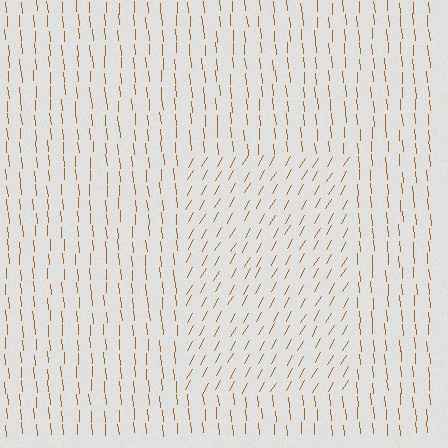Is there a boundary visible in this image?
Yes, there is a texture boundary formed by a change in line orientation.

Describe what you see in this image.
The image is filled with small brown line segments. A rectangle region in the image has lines oriented differently from the surrounding lines, creating a visible texture boundary.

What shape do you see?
I see a rectangle.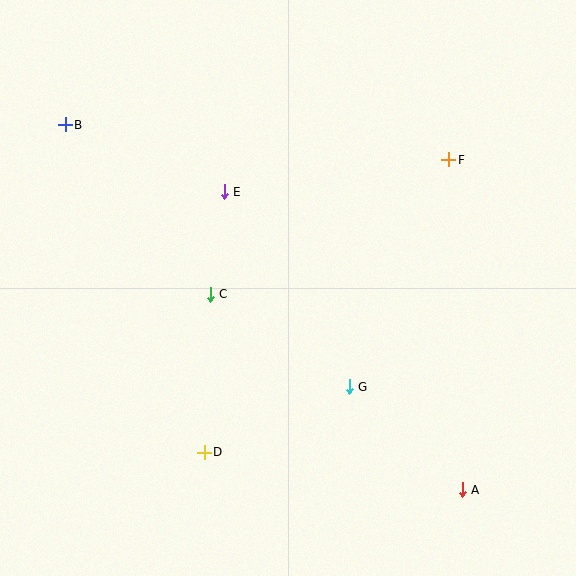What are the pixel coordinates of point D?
Point D is at (204, 452).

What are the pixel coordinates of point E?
Point E is at (224, 192).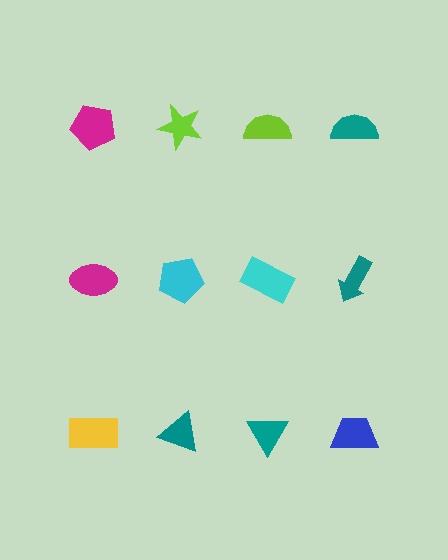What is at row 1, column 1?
A magenta pentagon.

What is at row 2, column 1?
A magenta ellipse.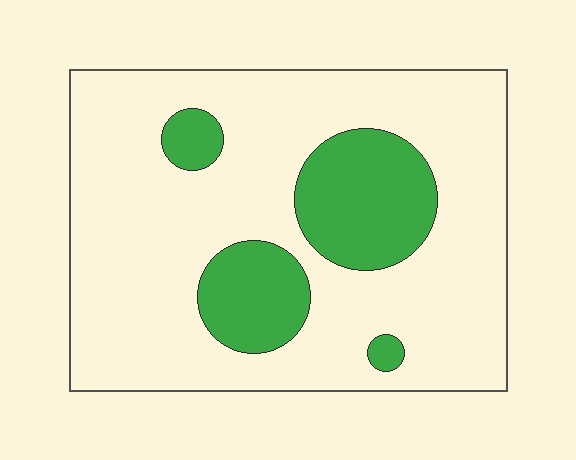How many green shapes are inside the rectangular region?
4.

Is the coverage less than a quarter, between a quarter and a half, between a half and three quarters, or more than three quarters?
Less than a quarter.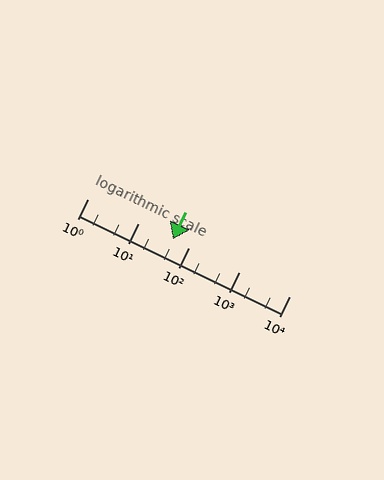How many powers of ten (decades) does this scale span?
The scale spans 4 decades, from 1 to 10000.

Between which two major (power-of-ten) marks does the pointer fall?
The pointer is between 10 and 100.